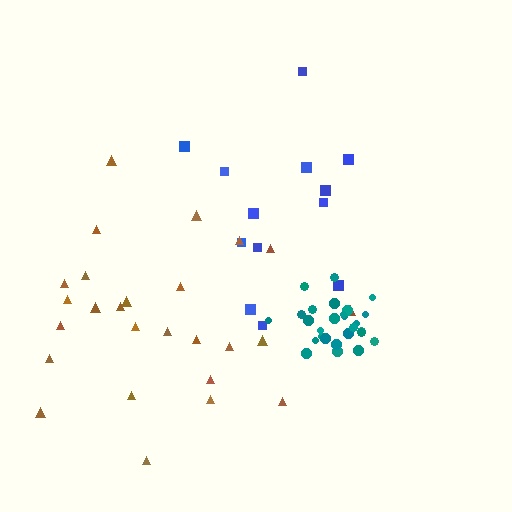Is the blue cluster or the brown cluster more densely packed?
Brown.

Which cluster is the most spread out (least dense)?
Blue.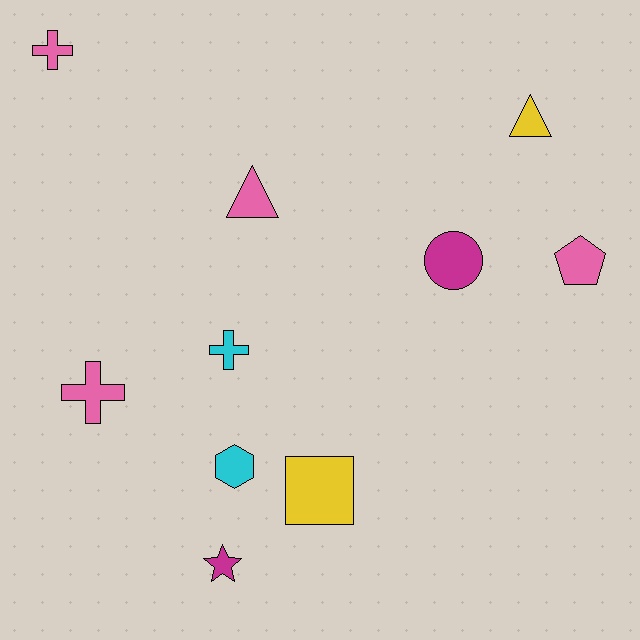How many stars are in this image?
There is 1 star.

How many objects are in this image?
There are 10 objects.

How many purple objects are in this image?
There are no purple objects.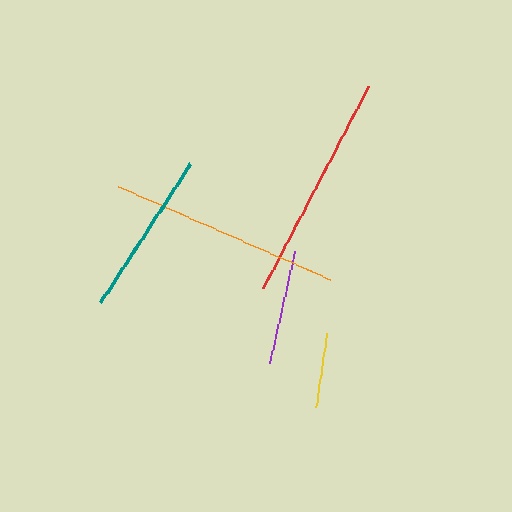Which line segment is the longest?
The orange line is the longest at approximately 232 pixels.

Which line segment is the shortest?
The yellow line is the shortest at approximately 76 pixels.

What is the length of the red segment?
The red segment is approximately 229 pixels long.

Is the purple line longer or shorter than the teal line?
The teal line is longer than the purple line.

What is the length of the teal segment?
The teal segment is approximately 165 pixels long.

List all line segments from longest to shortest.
From longest to shortest: orange, red, teal, purple, yellow.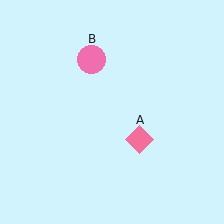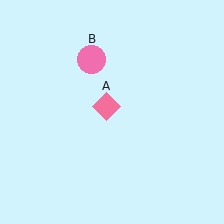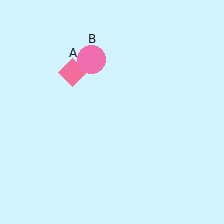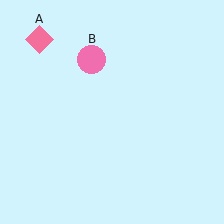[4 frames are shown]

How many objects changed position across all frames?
1 object changed position: pink diamond (object A).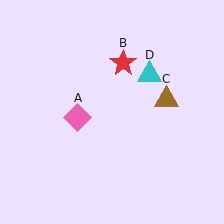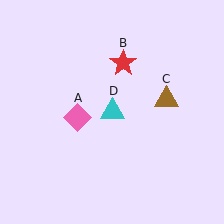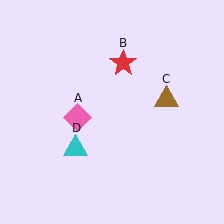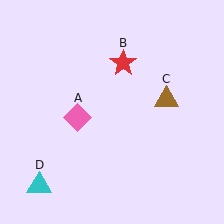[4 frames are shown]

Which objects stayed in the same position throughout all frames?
Pink diamond (object A) and red star (object B) and brown triangle (object C) remained stationary.